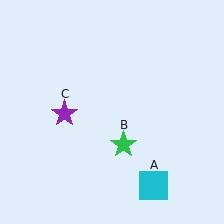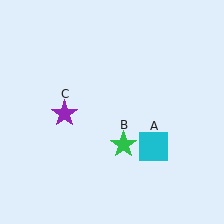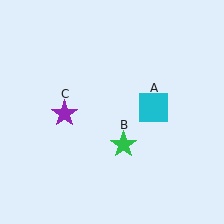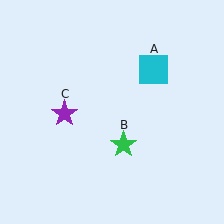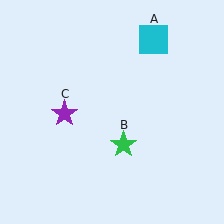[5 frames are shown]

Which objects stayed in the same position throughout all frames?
Green star (object B) and purple star (object C) remained stationary.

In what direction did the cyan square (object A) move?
The cyan square (object A) moved up.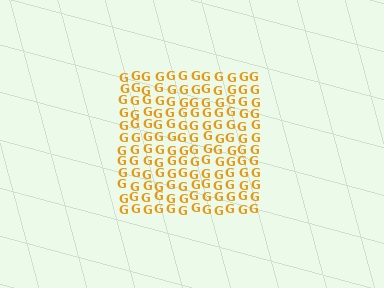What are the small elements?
The small elements are letter G's.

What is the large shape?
The large shape is a square.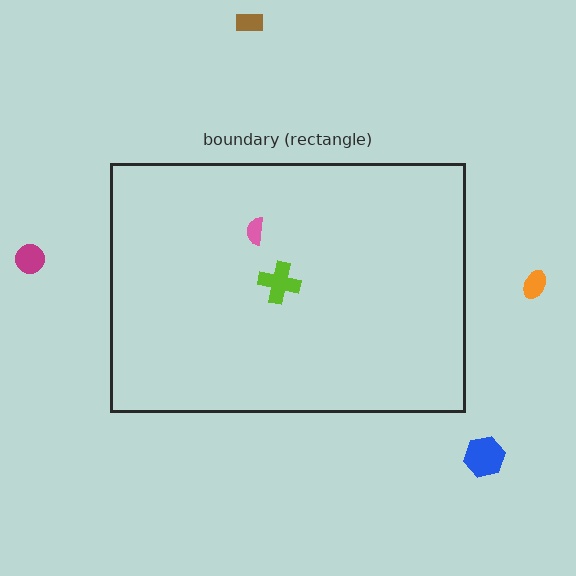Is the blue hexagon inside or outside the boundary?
Outside.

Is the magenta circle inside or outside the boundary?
Outside.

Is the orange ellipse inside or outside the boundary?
Outside.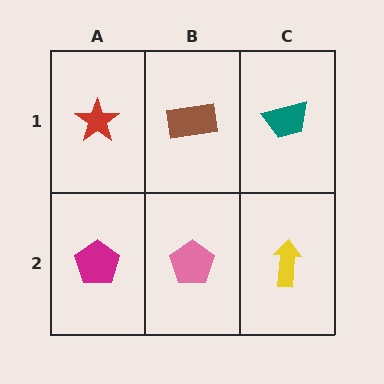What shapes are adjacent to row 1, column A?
A magenta pentagon (row 2, column A), a brown rectangle (row 1, column B).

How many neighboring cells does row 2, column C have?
2.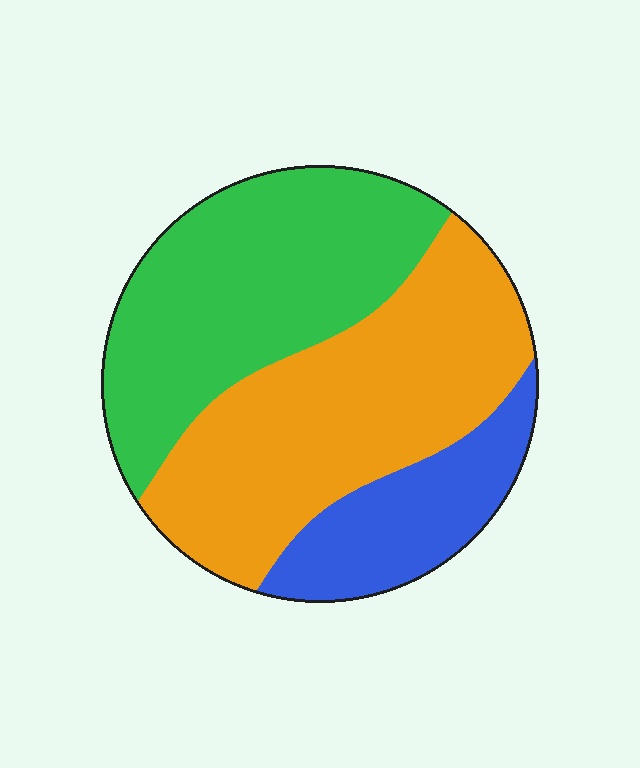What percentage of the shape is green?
Green takes up about two fifths (2/5) of the shape.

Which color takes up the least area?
Blue, at roughly 20%.